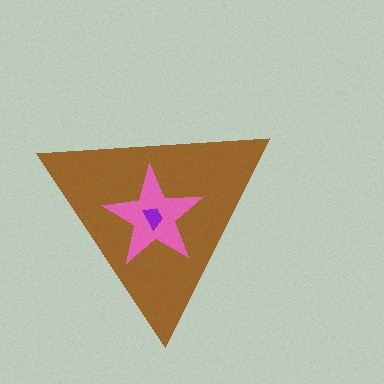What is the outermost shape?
The brown triangle.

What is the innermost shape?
The purple trapezoid.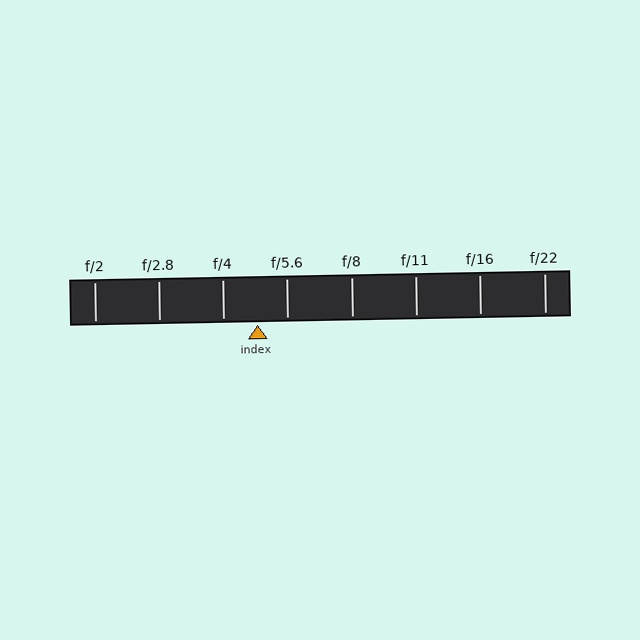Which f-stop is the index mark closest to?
The index mark is closest to f/5.6.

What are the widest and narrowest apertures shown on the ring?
The widest aperture shown is f/2 and the narrowest is f/22.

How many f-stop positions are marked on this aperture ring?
There are 8 f-stop positions marked.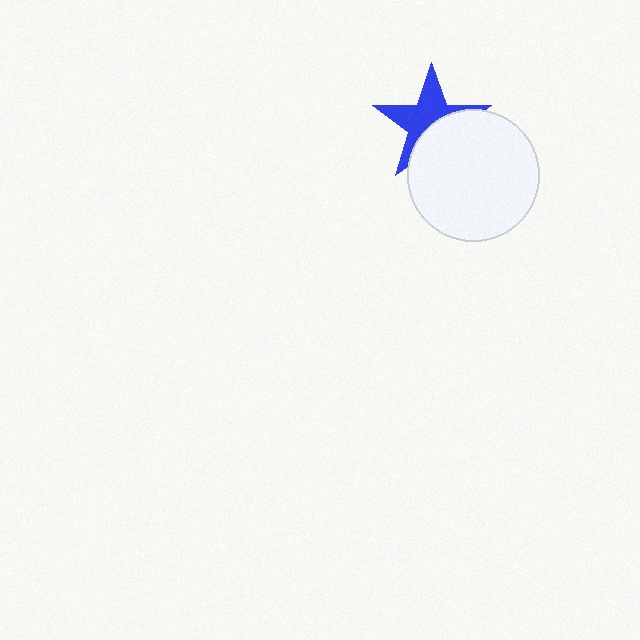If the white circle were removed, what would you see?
You would see the complete blue star.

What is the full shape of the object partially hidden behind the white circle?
The partially hidden object is a blue star.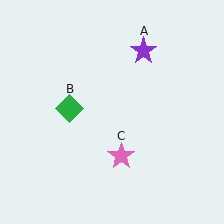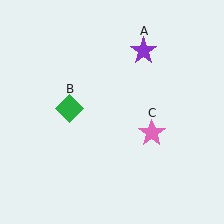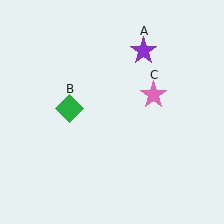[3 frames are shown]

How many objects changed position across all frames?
1 object changed position: pink star (object C).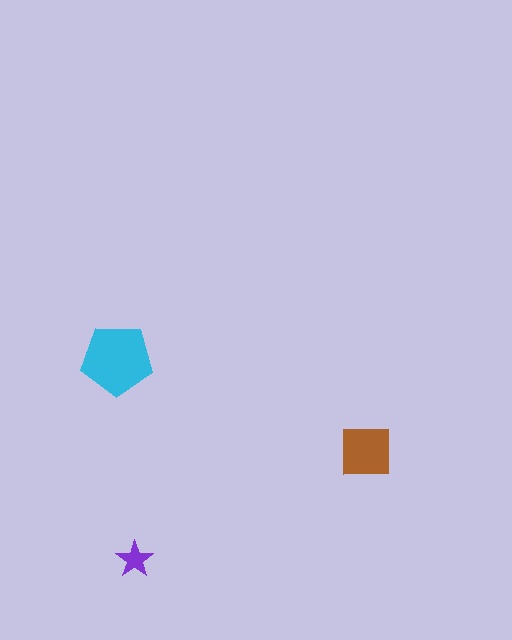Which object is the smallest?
The purple star.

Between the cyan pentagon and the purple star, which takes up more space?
The cyan pentagon.